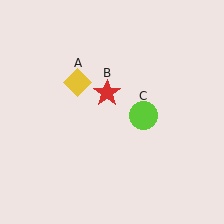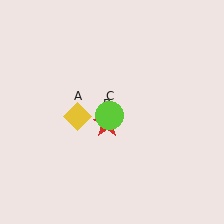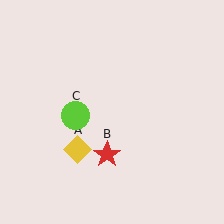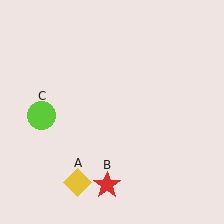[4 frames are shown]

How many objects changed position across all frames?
3 objects changed position: yellow diamond (object A), red star (object B), lime circle (object C).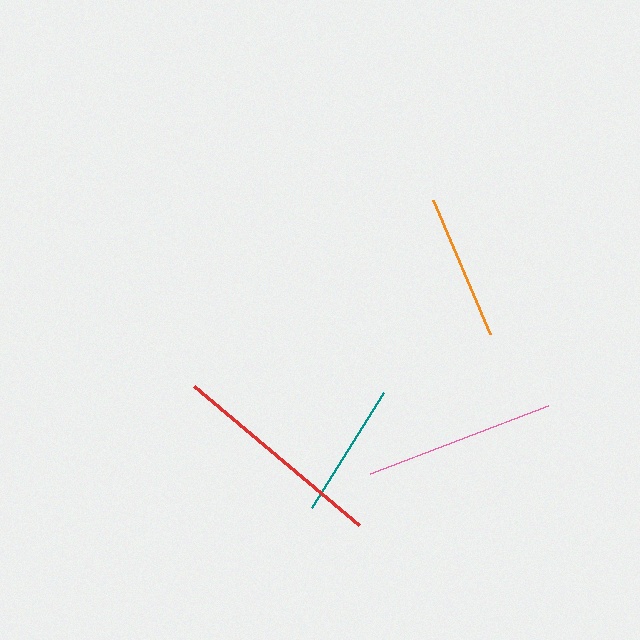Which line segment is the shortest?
The teal line is the shortest at approximately 135 pixels.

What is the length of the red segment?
The red segment is approximately 216 pixels long.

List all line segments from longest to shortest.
From longest to shortest: red, pink, orange, teal.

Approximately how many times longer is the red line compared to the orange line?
The red line is approximately 1.5 times the length of the orange line.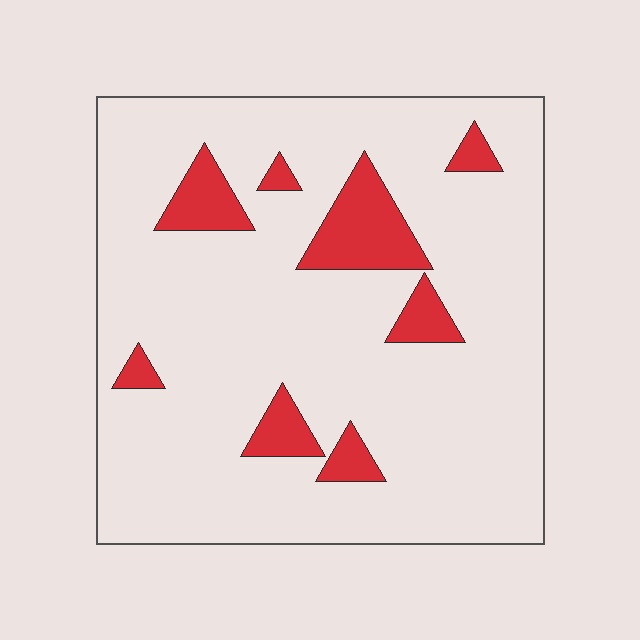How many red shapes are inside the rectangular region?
8.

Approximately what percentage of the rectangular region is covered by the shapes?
Approximately 15%.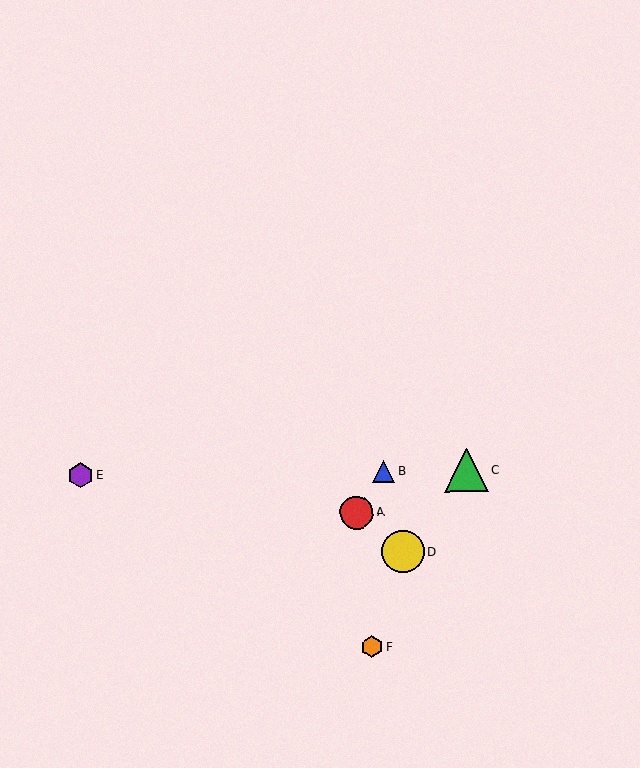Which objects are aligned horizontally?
Objects B, C, E are aligned horizontally.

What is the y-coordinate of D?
Object D is at y≈552.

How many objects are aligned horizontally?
3 objects (B, C, E) are aligned horizontally.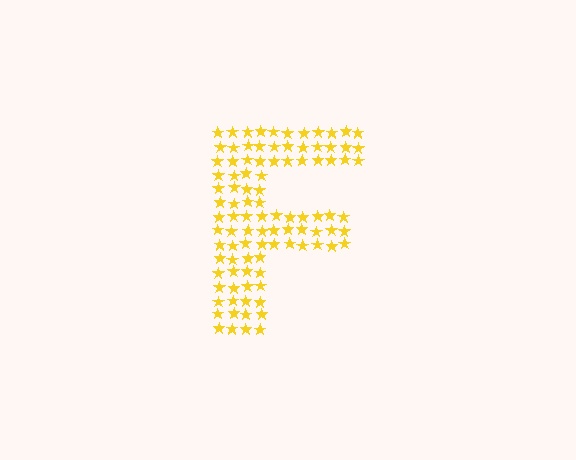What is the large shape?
The large shape is the letter F.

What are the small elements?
The small elements are stars.